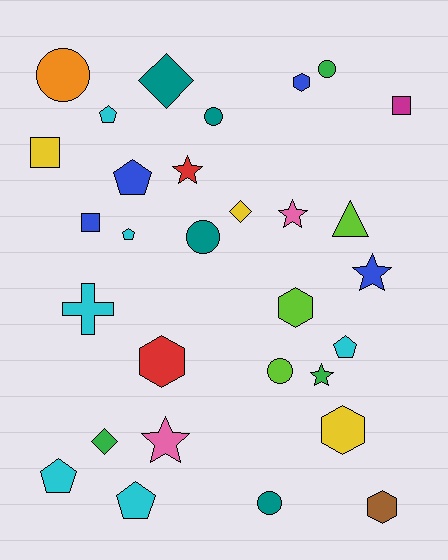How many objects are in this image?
There are 30 objects.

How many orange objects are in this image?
There is 1 orange object.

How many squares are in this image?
There are 3 squares.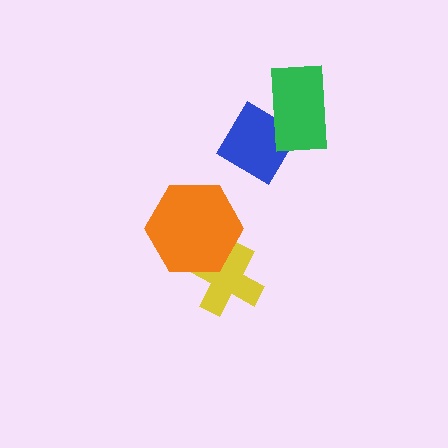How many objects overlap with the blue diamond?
1 object overlaps with the blue diamond.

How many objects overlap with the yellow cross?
1 object overlaps with the yellow cross.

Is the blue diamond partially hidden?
Yes, it is partially covered by another shape.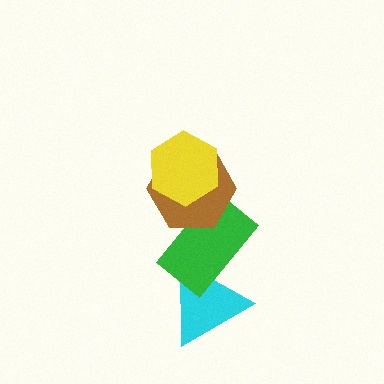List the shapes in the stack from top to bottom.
From top to bottom: the yellow hexagon, the brown hexagon, the green rectangle, the cyan triangle.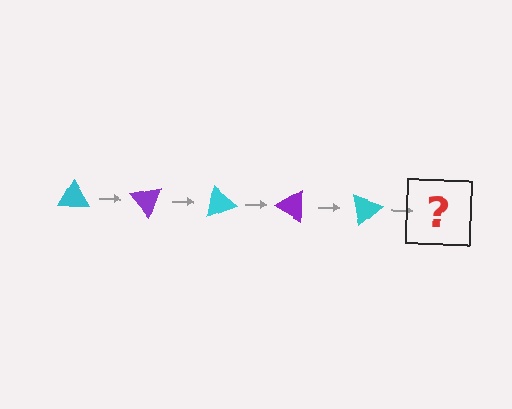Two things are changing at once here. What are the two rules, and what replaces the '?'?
The two rules are that it rotates 50 degrees each step and the color cycles through cyan and purple. The '?' should be a purple triangle, rotated 250 degrees from the start.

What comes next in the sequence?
The next element should be a purple triangle, rotated 250 degrees from the start.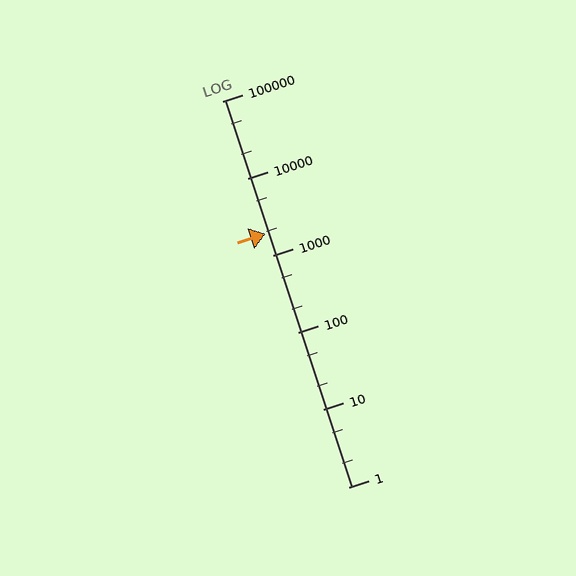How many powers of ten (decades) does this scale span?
The scale spans 5 decades, from 1 to 100000.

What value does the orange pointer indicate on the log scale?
The pointer indicates approximately 1900.